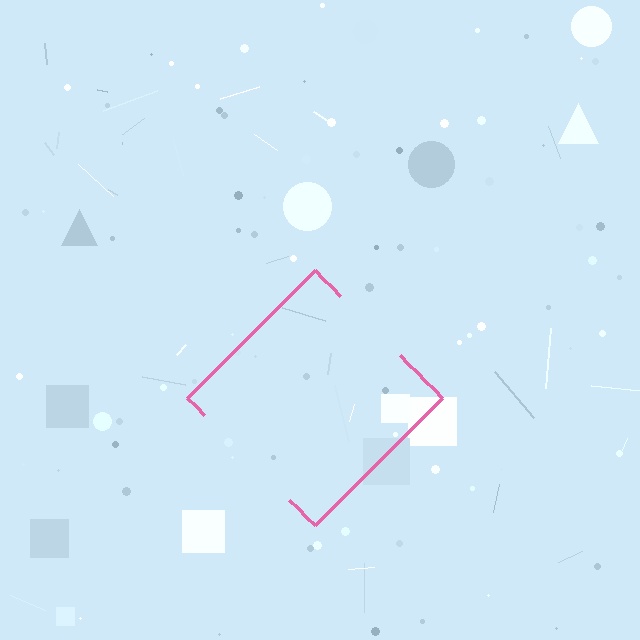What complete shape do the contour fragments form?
The contour fragments form a diamond.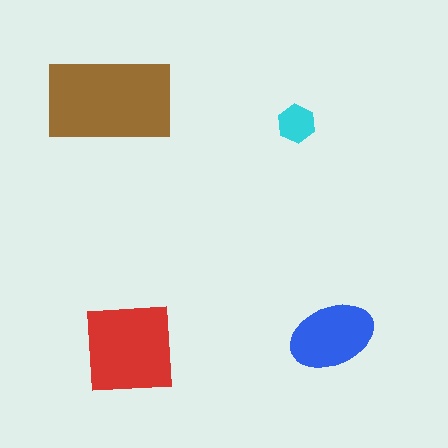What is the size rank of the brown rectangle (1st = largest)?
1st.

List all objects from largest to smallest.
The brown rectangle, the red square, the blue ellipse, the cyan hexagon.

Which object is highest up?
The brown rectangle is topmost.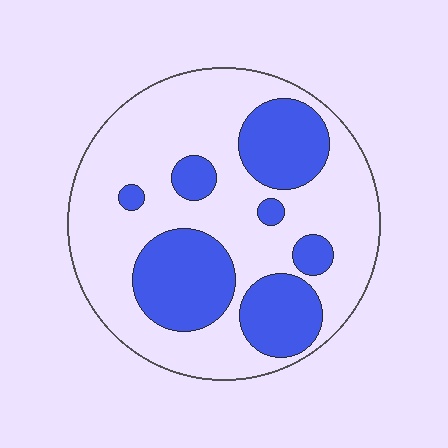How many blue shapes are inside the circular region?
7.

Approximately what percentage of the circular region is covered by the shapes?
Approximately 30%.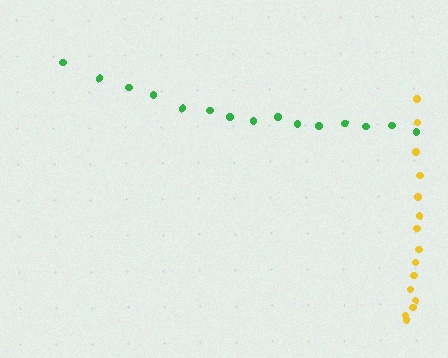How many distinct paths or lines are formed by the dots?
There are 2 distinct paths.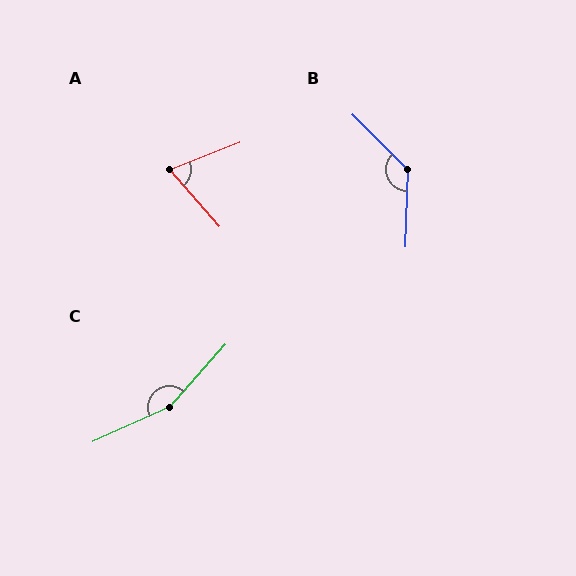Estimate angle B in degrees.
Approximately 133 degrees.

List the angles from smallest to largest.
A (70°), B (133°), C (156°).